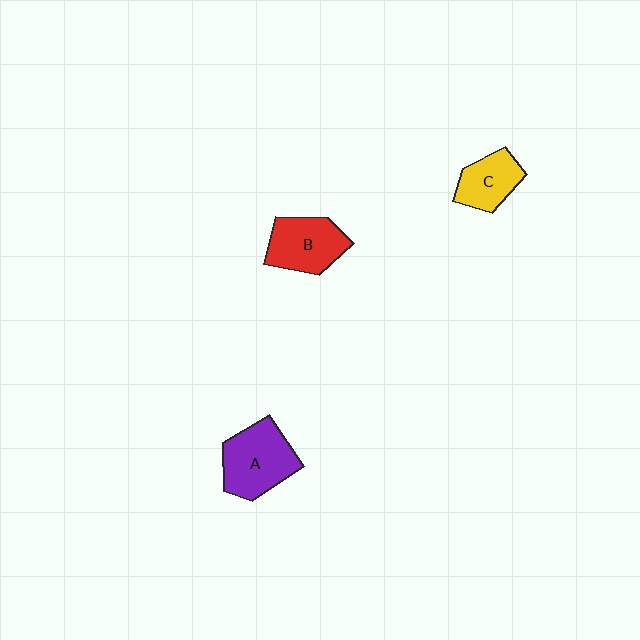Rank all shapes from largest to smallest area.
From largest to smallest: A (purple), B (red), C (yellow).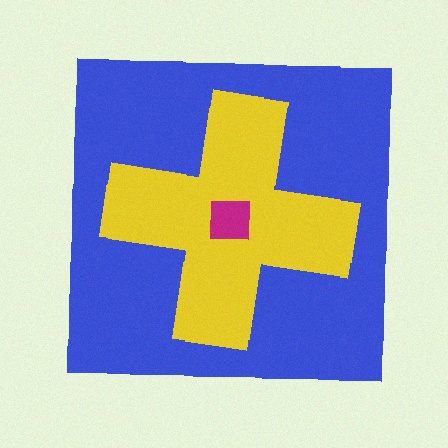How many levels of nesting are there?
3.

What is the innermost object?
The magenta square.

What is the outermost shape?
The blue square.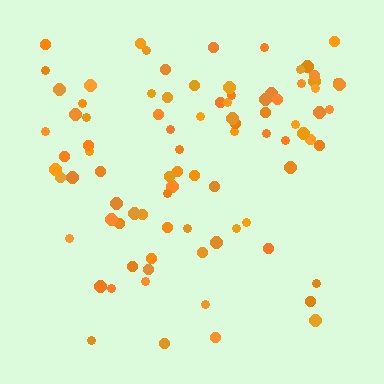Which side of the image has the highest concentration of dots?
The top.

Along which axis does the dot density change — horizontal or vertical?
Vertical.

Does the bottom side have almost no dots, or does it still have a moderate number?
Still a moderate number, just noticeably fewer than the top.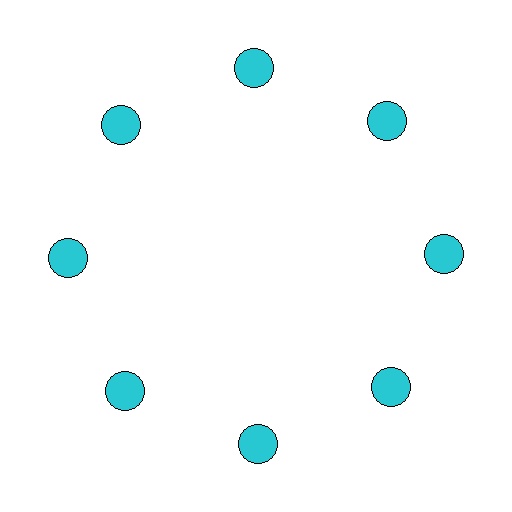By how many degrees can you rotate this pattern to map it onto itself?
The pattern maps onto itself every 45 degrees of rotation.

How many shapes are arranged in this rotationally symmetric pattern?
There are 8 shapes, arranged in 8 groups of 1.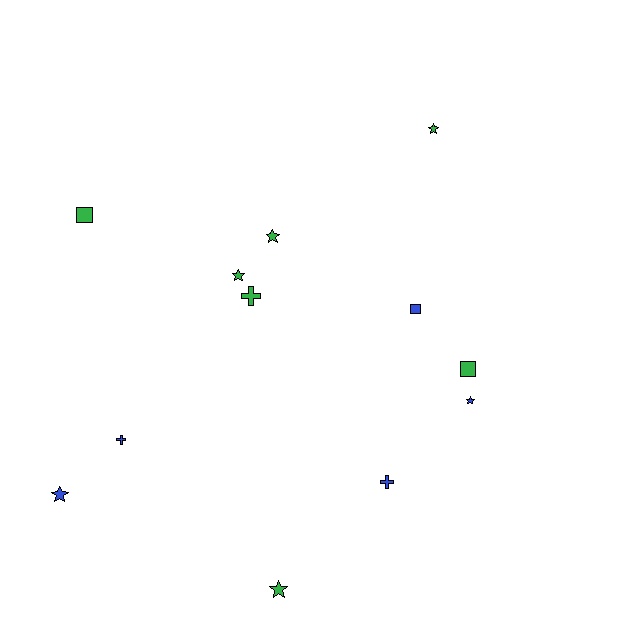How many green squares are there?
There are 2 green squares.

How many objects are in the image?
There are 12 objects.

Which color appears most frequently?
Green, with 7 objects.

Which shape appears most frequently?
Star, with 6 objects.